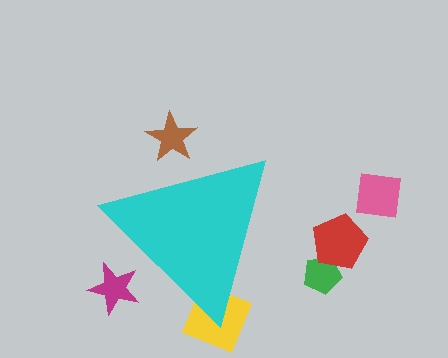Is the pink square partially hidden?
No, the pink square is fully visible.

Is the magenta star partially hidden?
Yes, the magenta star is partially hidden behind the cyan triangle.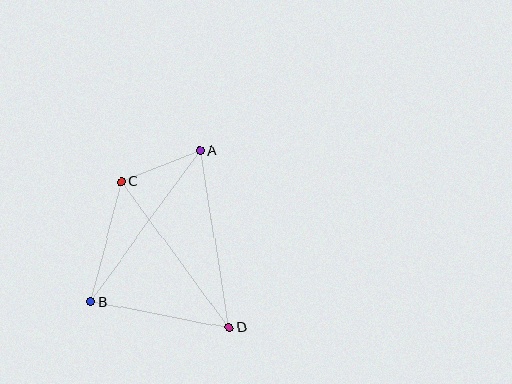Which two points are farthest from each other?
Points A and B are farthest from each other.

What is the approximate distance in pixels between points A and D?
The distance between A and D is approximately 180 pixels.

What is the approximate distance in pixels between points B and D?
The distance between B and D is approximately 141 pixels.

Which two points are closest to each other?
Points A and C are closest to each other.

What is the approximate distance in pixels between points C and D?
The distance between C and D is approximately 182 pixels.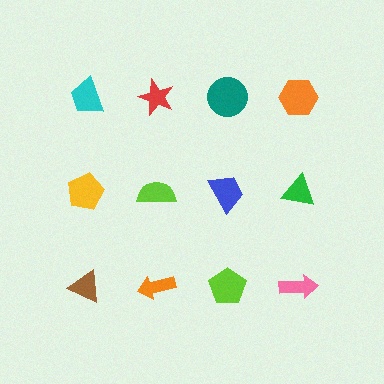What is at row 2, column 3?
A blue trapezoid.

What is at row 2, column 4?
A green triangle.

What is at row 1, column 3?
A teal circle.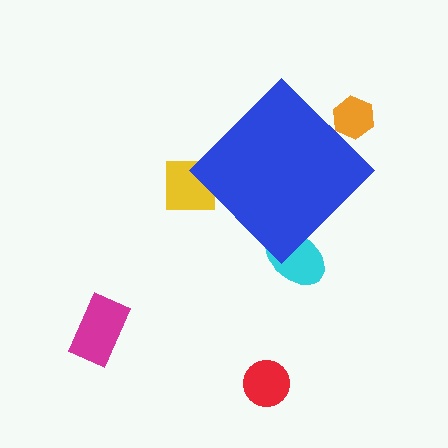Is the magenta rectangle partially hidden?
No, the magenta rectangle is fully visible.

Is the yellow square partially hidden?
Yes, the yellow square is partially hidden behind the blue diamond.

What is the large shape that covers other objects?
A blue diamond.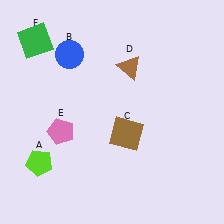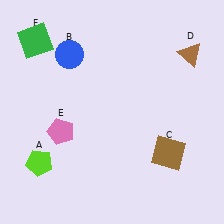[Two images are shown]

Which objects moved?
The objects that moved are: the brown square (C), the brown triangle (D).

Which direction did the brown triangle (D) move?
The brown triangle (D) moved right.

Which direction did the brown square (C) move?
The brown square (C) moved right.